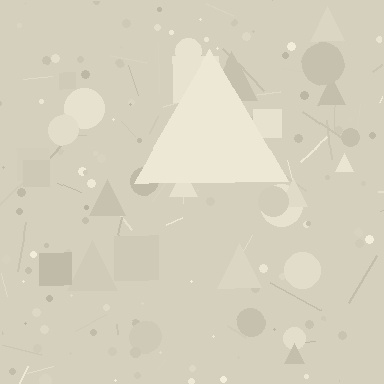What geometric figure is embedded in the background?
A triangle is embedded in the background.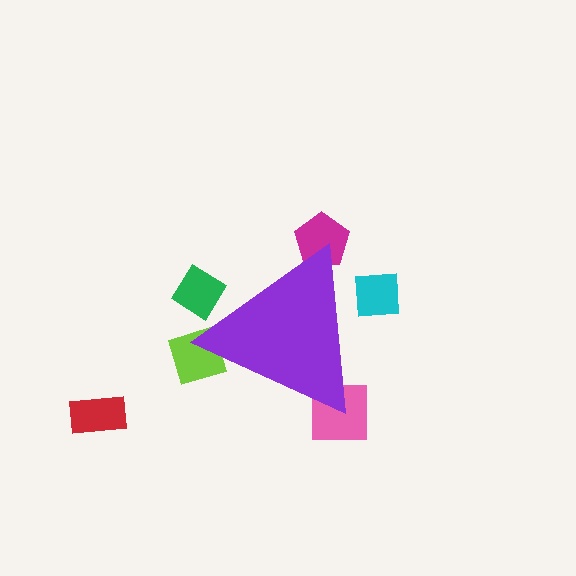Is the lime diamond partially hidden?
Yes, the lime diamond is partially hidden behind the purple triangle.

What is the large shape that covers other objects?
A purple triangle.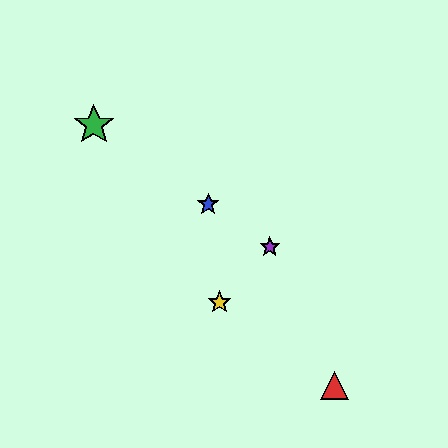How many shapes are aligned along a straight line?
3 shapes (the blue star, the green star, the purple star) are aligned along a straight line.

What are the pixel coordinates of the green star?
The green star is at (94, 125).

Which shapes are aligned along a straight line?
The blue star, the green star, the purple star are aligned along a straight line.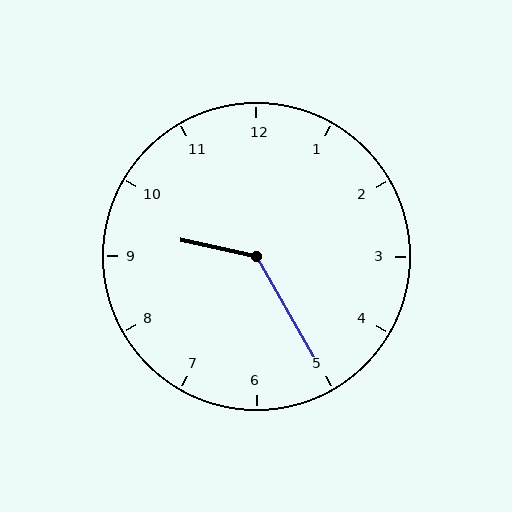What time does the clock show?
9:25.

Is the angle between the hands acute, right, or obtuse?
It is obtuse.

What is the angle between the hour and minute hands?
Approximately 132 degrees.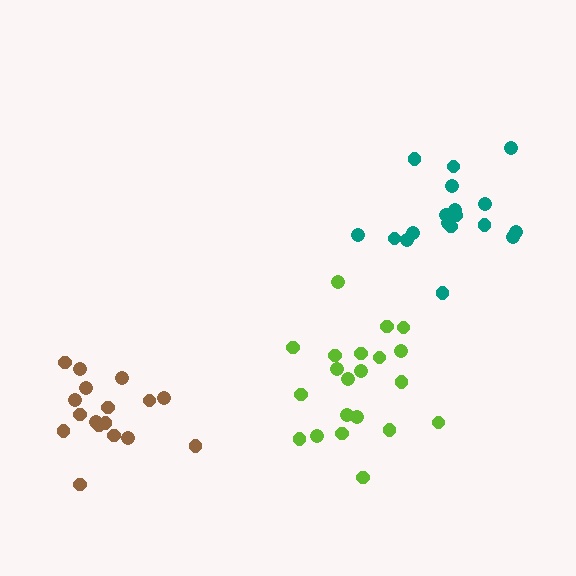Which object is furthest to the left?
The brown cluster is leftmost.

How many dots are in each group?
Group 1: 21 dots, Group 2: 18 dots, Group 3: 17 dots (56 total).